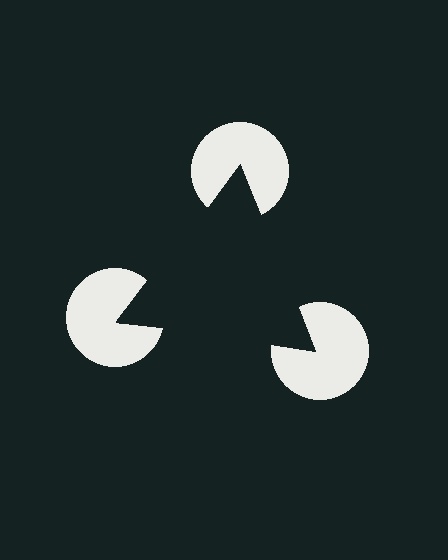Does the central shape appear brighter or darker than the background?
It typically appears slightly darker than the background, even though no actual brightness change is drawn.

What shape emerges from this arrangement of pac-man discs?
An illusory triangle — its edges are inferred from the aligned wedge cuts in the pac-man discs, not physically drawn.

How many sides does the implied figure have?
3 sides.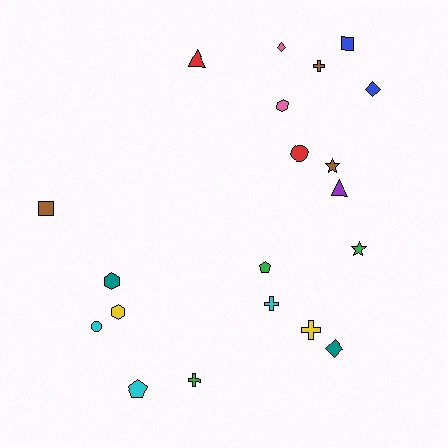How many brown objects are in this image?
There are 3 brown objects.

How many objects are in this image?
There are 20 objects.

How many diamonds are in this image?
There are 3 diamonds.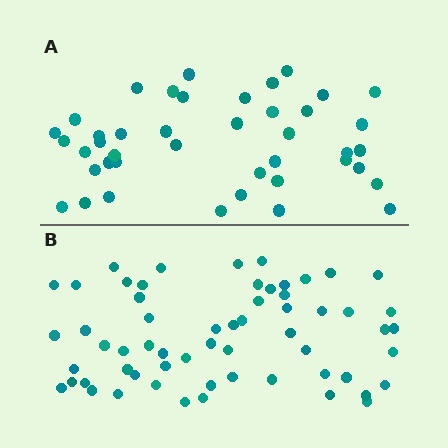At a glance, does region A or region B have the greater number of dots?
Region B (the bottom region) has more dots.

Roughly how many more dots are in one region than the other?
Region B has approximately 20 more dots than region A.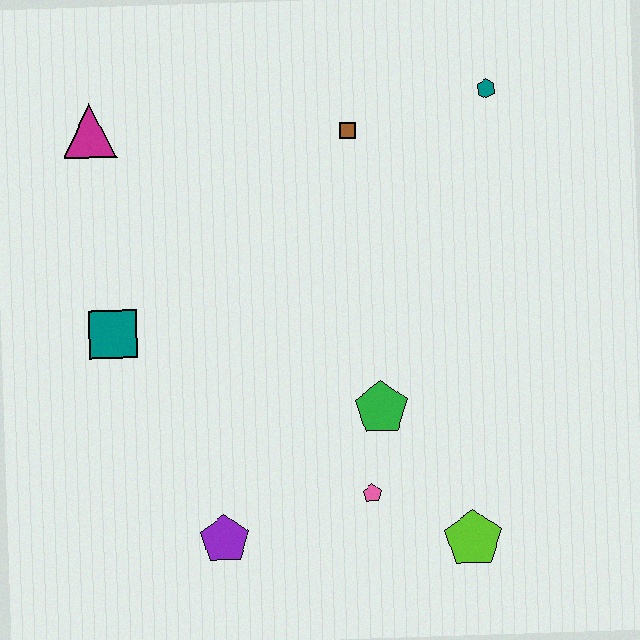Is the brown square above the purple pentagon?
Yes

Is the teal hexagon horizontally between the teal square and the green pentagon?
No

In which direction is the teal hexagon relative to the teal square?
The teal hexagon is to the right of the teal square.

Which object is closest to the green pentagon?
The pink pentagon is closest to the green pentagon.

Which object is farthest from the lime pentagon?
The magenta triangle is farthest from the lime pentagon.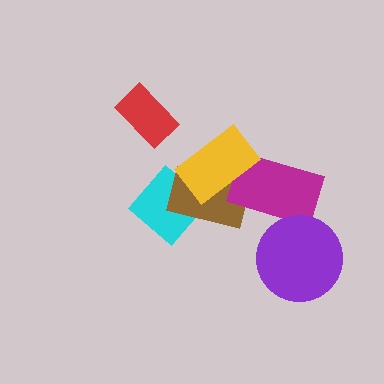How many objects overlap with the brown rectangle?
3 objects overlap with the brown rectangle.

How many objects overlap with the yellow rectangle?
3 objects overlap with the yellow rectangle.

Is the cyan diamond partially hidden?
Yes, it is partially covered by another shape.